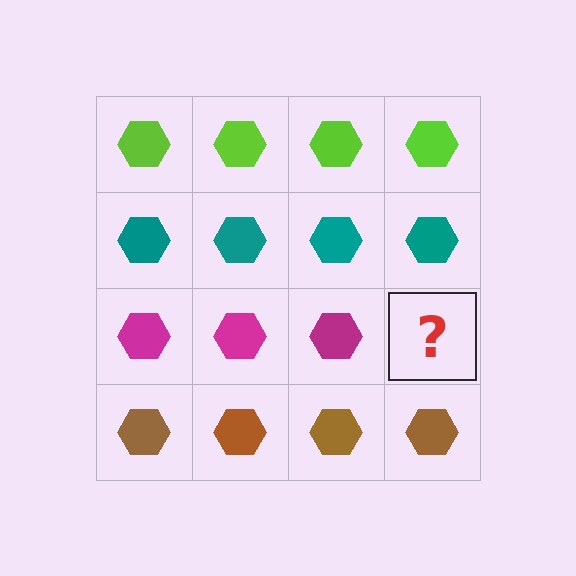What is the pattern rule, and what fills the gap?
The rule is that each row has a consistent color. The gap should be filled with a magenta hexagon.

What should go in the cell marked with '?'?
The missing cell should contain a magenta hexagon.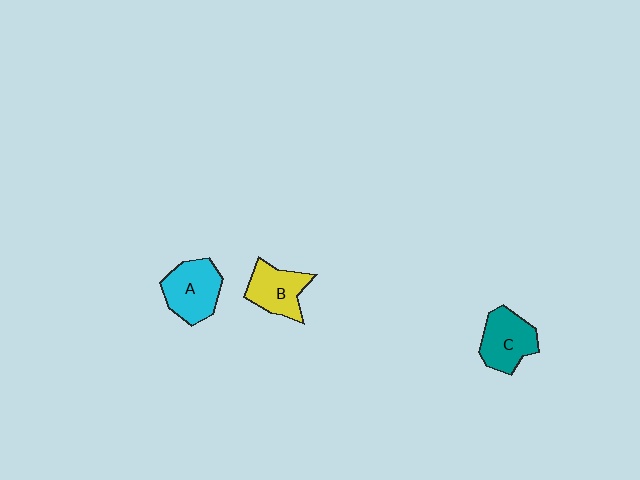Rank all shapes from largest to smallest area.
From largest to smallest: A (cyan), C (teal), B (yellow).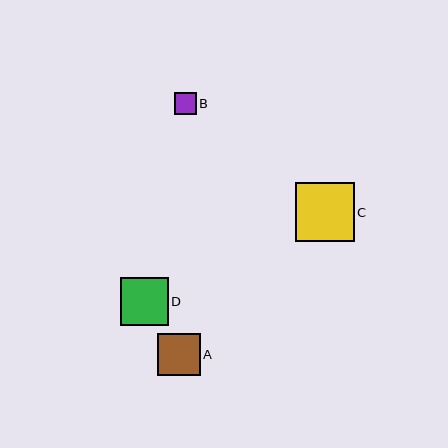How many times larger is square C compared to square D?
Square C is approximately 1.2 times the size of square D.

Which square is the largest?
Square C is the largest with a size of approximately 59 pixels.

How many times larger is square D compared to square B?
Square D is approximately 2.2 times the size of square B.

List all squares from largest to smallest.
From largest to smallest: C, D, A, B.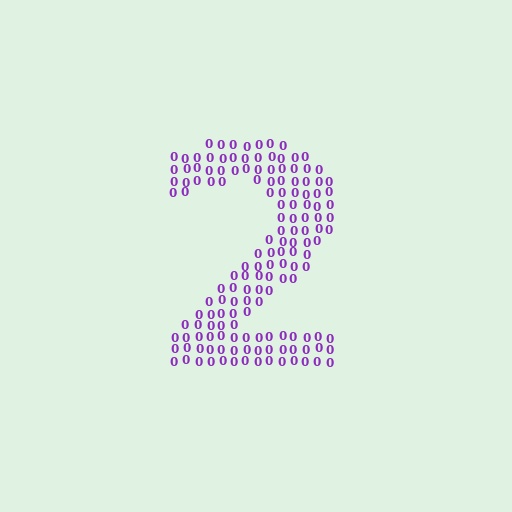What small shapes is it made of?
It is made of small digit 0's.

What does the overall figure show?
The overall figure shows the digit 2.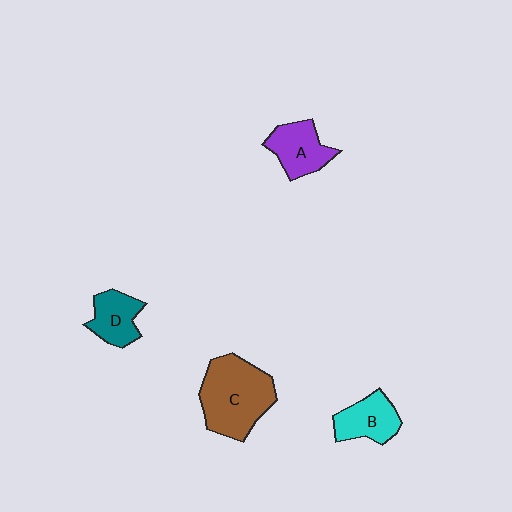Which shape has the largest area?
Shape C (brown).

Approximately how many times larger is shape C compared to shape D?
Approximately 2.1 times.